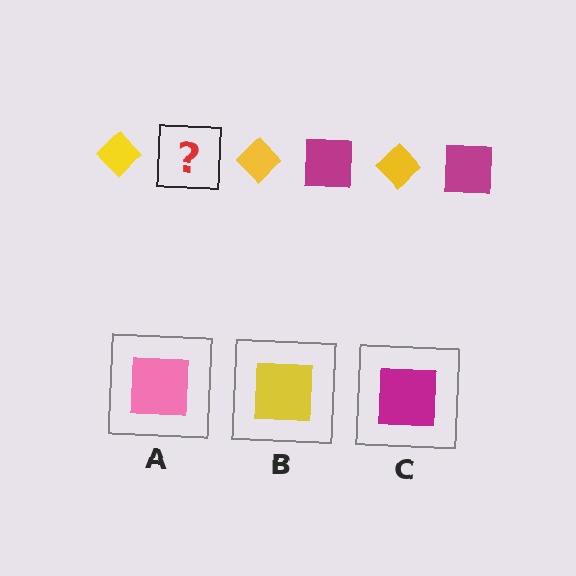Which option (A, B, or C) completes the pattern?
C.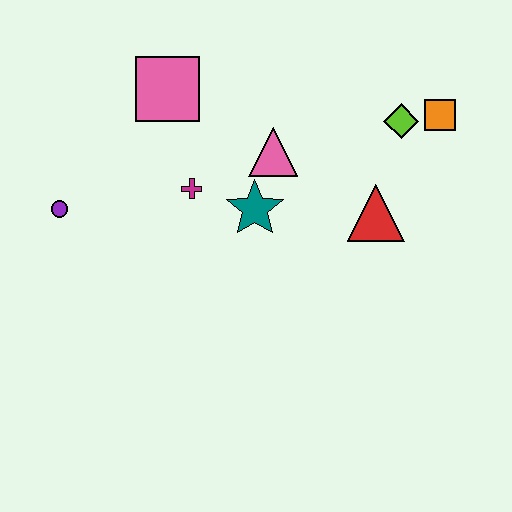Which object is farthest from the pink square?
The orange square is farthest from the pink square.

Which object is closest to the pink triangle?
The teal star is closest to the pink triangle.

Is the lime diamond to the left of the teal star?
No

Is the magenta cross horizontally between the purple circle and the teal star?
Yes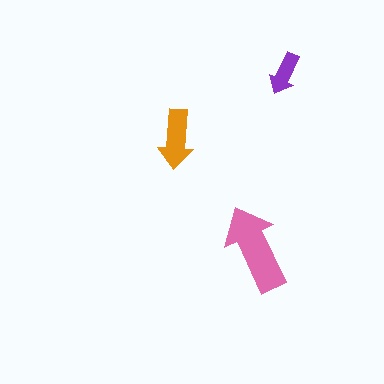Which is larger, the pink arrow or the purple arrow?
The pink one.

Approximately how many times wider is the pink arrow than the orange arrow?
About 1.5 times wider.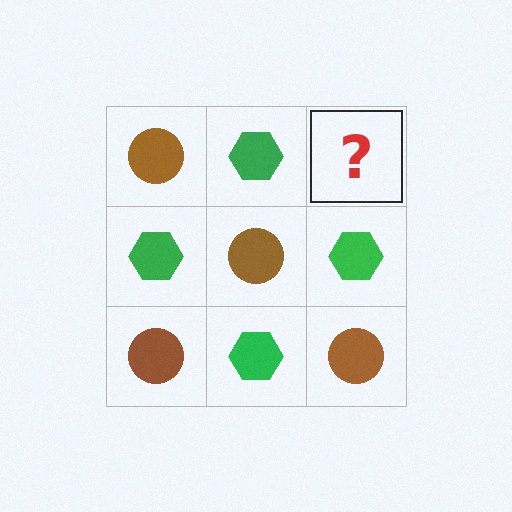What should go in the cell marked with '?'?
The missing cell should contain a brown circle.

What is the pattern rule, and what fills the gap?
The rule is that it alternates brown circle and green hexagon in a checkerboard pattern. The gap should be filled with a brown circle.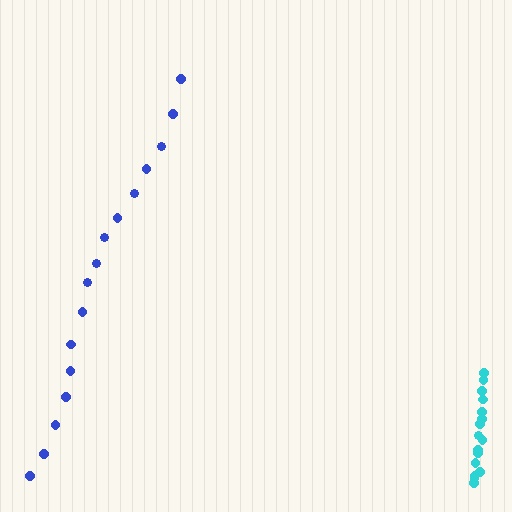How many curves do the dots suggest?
There are 2 distinct paths.